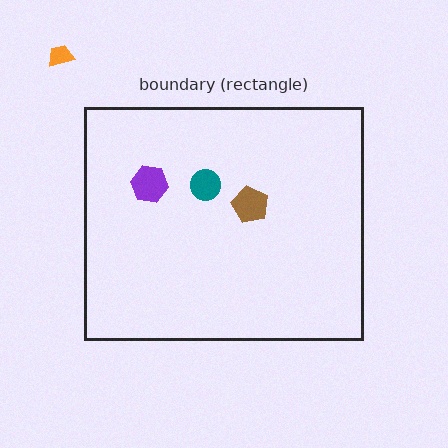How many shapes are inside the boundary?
3 inside, 1 outside.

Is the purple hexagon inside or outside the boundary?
Inside.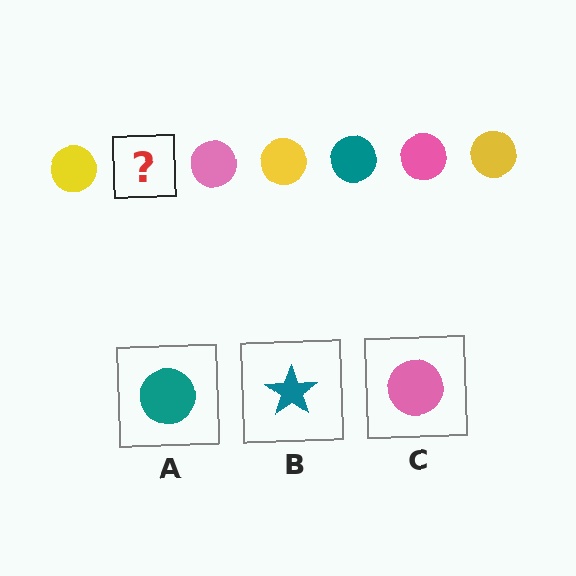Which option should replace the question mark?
Option A.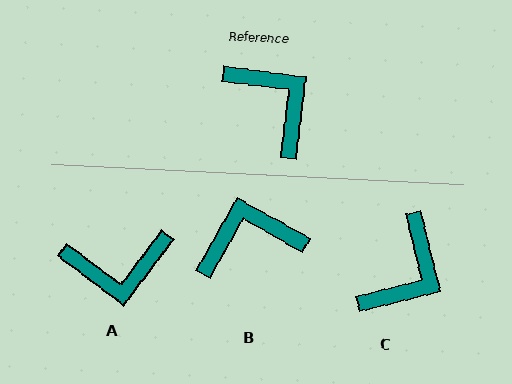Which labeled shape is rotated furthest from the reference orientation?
A, about 120 degrees away.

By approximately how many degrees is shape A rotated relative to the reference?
Approximately 120 degrees clockwise.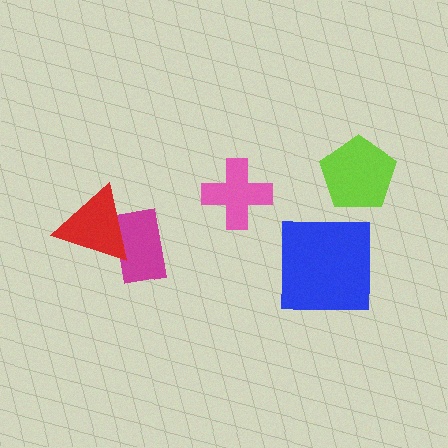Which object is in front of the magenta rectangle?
The red triangle is in front of the magenta rectangle.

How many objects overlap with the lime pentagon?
0 objects overlap with the lime pentagon.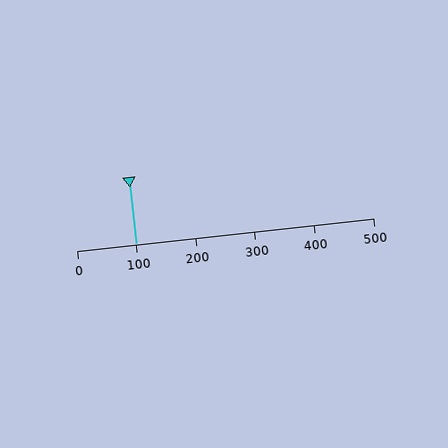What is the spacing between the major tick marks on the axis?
The major ticks are spaced 100 apart.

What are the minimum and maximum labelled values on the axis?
The axis runs from 0 to 500.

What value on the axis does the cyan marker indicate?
The marker indicates approximately 100.